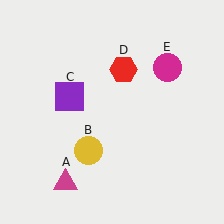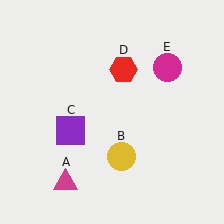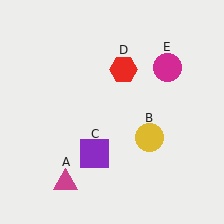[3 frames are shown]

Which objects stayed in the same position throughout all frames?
Magenta triangle (object A) and red hexagon (object D) and magenta circle (object E) remained stationary.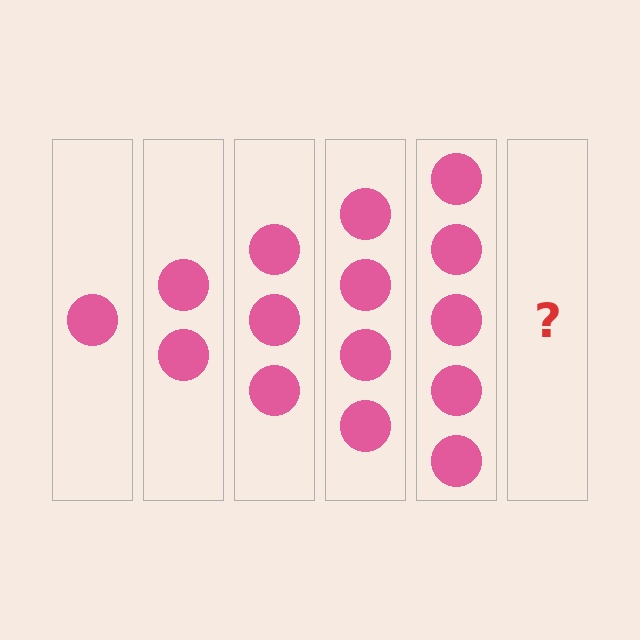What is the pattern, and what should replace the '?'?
The pattern is that each step adds one more circle. The '?' should be 6 circles.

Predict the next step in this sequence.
The next step is 6 circles.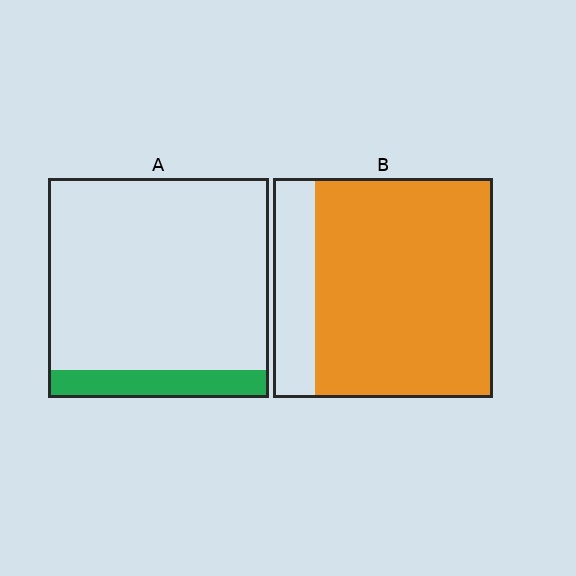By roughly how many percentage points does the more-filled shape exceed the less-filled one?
By roughly 70 percentage points (B over A).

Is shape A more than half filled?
No.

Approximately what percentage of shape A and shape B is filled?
A is approximately 15% and B is approximately 80%.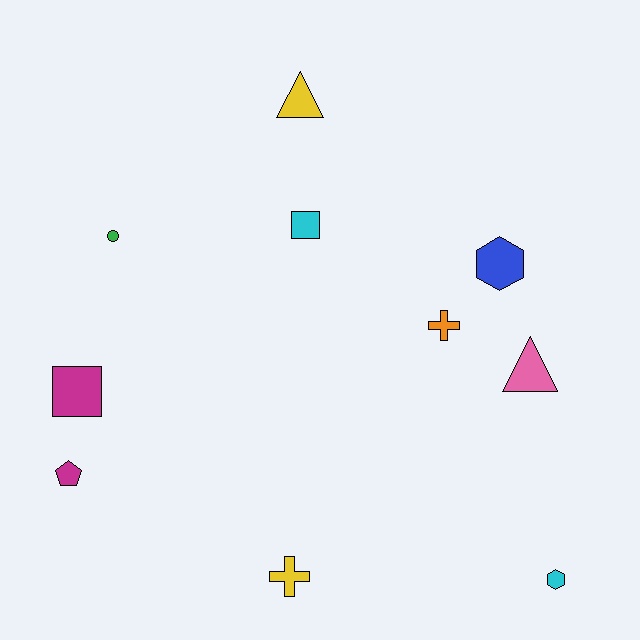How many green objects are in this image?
There is 1 green object.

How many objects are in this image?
There are 10 objects.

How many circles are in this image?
There is 1 circle.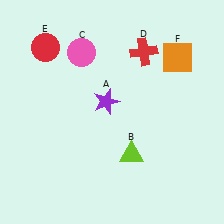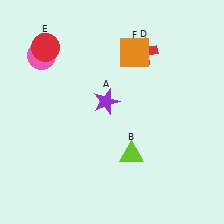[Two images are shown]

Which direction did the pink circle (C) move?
The pink circle (C) moved left.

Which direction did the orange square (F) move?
The orange square (F) moved left.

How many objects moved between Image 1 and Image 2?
2 objects moved between the two images.